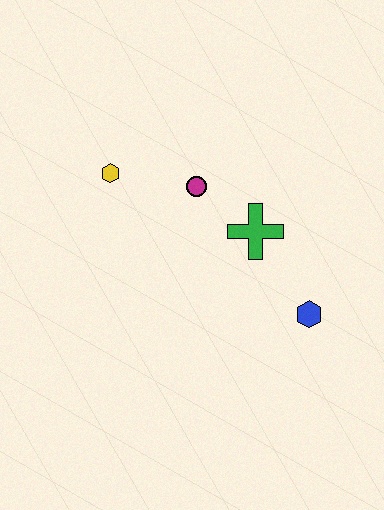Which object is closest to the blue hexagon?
The green cross is closest to the blue hexagon.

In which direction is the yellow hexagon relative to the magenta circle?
The yellow hexagon is to the left of the magenta circle.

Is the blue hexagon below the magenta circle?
Yes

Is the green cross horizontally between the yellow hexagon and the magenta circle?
No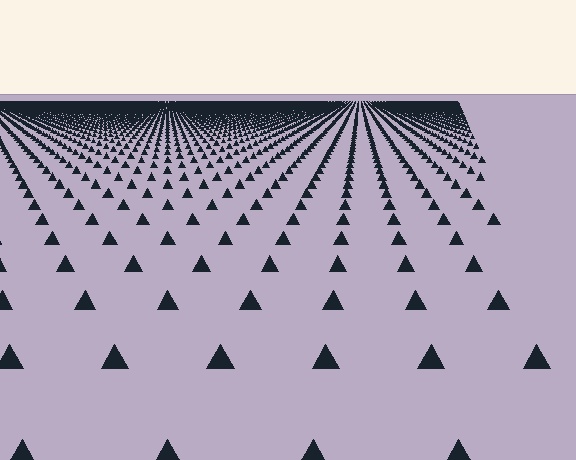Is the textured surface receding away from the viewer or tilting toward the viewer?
The surface is receding away from the viewer. Texture elements get smaller and denser toward the top.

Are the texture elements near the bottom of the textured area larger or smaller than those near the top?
Larger. Near the bottom, elements are closer to the viewer and appear at a bigger on-screen size.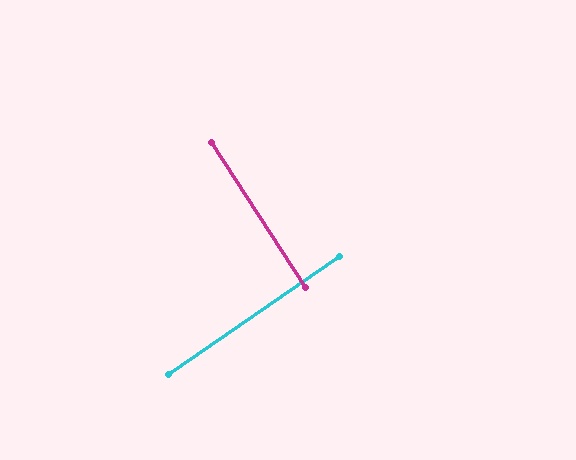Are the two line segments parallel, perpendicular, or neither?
Perpendicular — they meet at approximately 89°.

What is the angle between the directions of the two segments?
Approximately 89 degrees.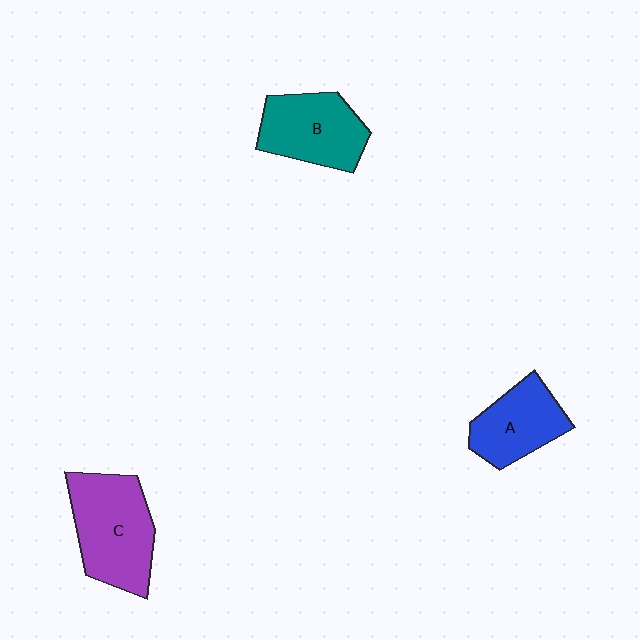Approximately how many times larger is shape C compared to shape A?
Approximately 1.4 times.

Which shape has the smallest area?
Shape A (blue).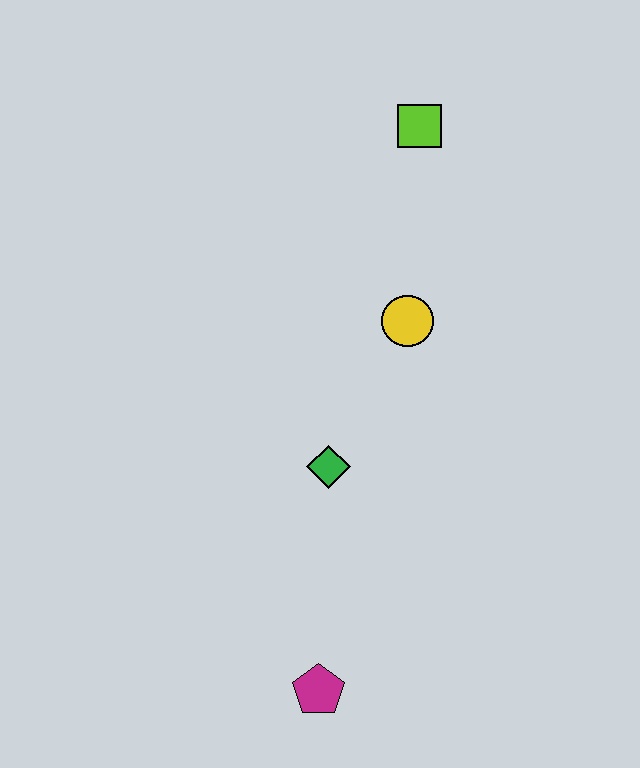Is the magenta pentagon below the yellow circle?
Yes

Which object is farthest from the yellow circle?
The magenta pentagon is farthest from the yellow circle.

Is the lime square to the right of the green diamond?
Yes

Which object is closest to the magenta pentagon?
The green diamond is closest to the magenta pentagon.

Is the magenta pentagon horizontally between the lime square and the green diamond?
No